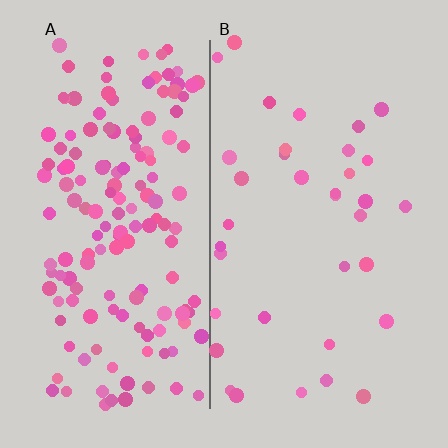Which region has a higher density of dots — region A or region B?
A (the left).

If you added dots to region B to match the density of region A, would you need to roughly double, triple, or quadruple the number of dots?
Approximately quadruple.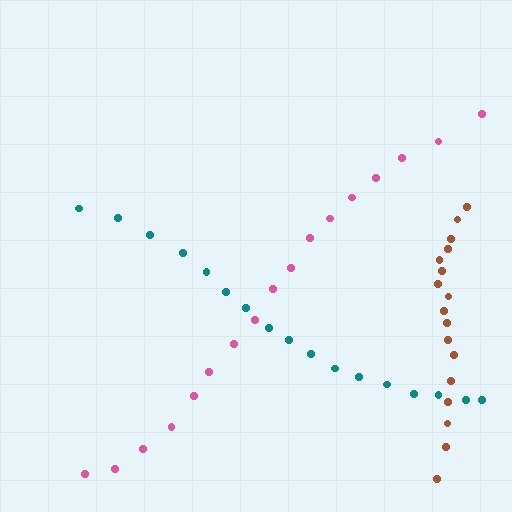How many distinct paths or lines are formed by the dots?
There are 3 distinct paths.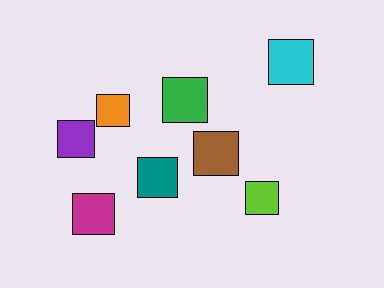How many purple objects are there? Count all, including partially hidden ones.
There is 1 purple object.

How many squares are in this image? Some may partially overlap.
There are 8 squares.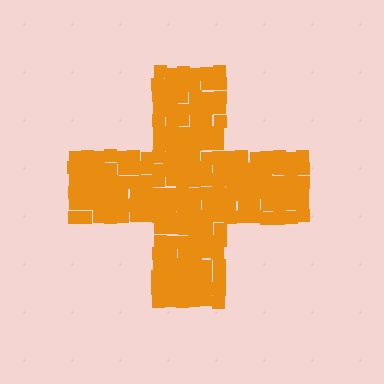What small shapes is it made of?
It is made of small squares.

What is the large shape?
The large shape is a cross.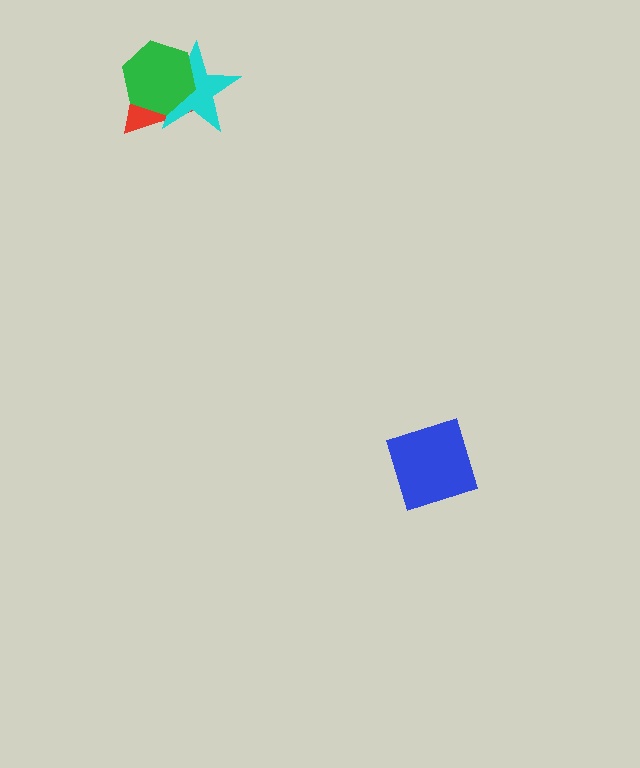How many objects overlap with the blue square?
0 objects overlap with the blue square.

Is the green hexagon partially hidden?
No, no other shape covers it.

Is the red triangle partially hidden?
Yes, it is partially covered by another shape.